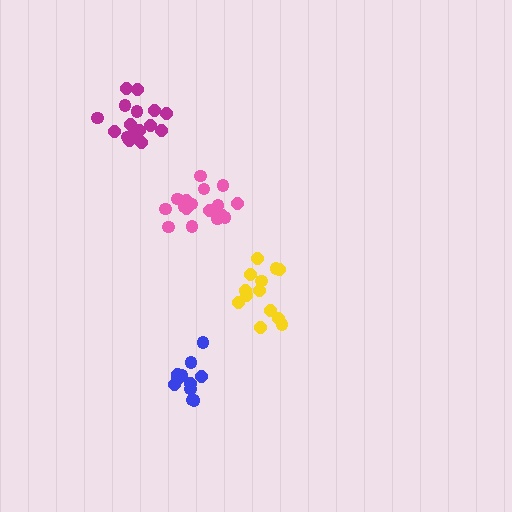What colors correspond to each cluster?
The clusters are colored: pink, yellow, magenta, blue.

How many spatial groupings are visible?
There are 4 spatial groupings.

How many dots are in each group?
Group 1: 17 dots, Group 2: 13 dots, Group 3: 17 dots, Group 4: 11 dots (58 total).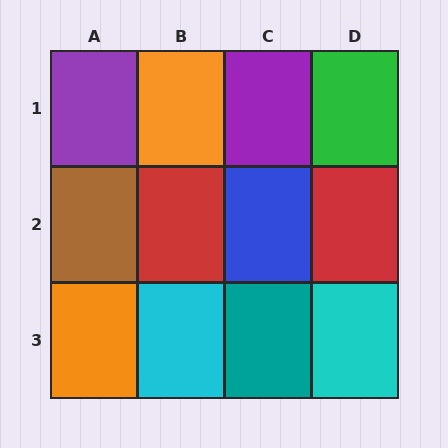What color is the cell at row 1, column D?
Green.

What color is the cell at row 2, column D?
Red.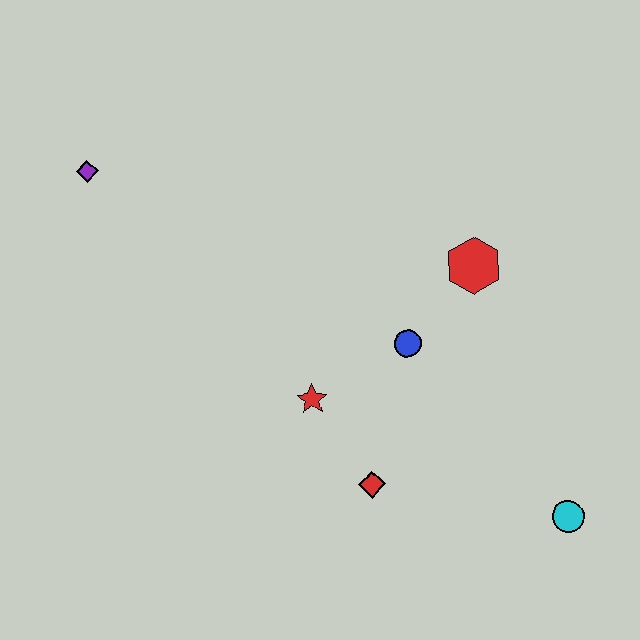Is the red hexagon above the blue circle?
Yes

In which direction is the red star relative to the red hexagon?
The red star is to the left of the red hexagon.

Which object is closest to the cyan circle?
The red diamond is closest to the cyan circle.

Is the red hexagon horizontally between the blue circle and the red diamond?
No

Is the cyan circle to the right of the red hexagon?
Yes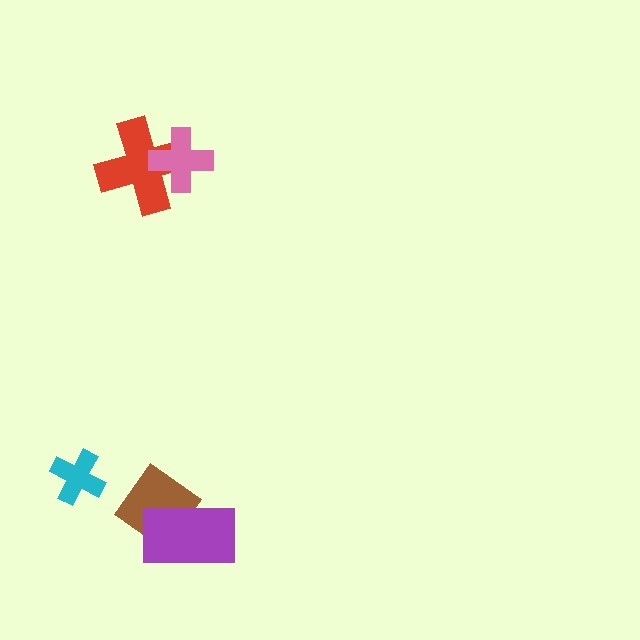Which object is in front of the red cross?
The pink cross is in front of the red cross.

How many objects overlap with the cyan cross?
0 objects overlap with the cyan cross.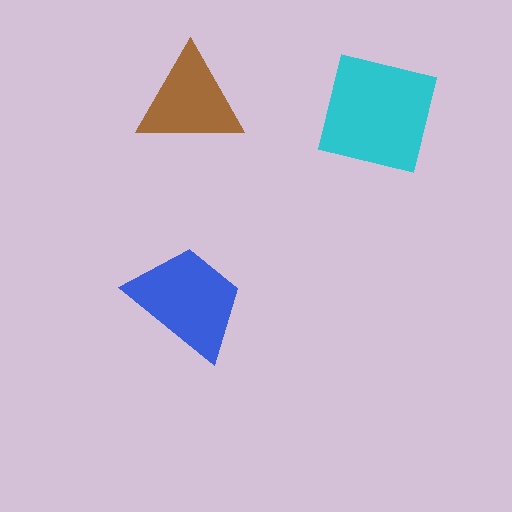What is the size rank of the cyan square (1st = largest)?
1st.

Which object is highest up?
The brown triangle is topmost.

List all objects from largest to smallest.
The cyan square, the blue trapezoid, the brown triangle.